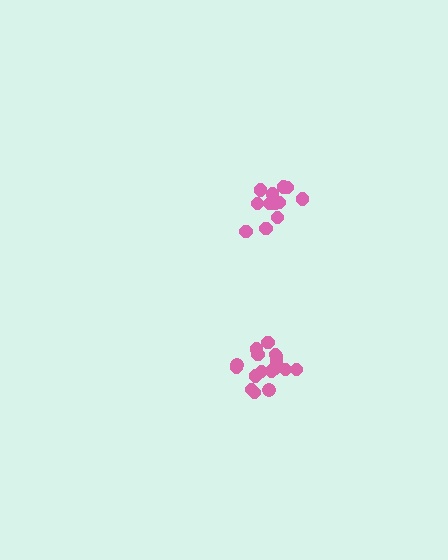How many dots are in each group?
Group 1: 18 dots, Group 2: 13 dots (31 total).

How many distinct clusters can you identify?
There are 2 distinct clusters.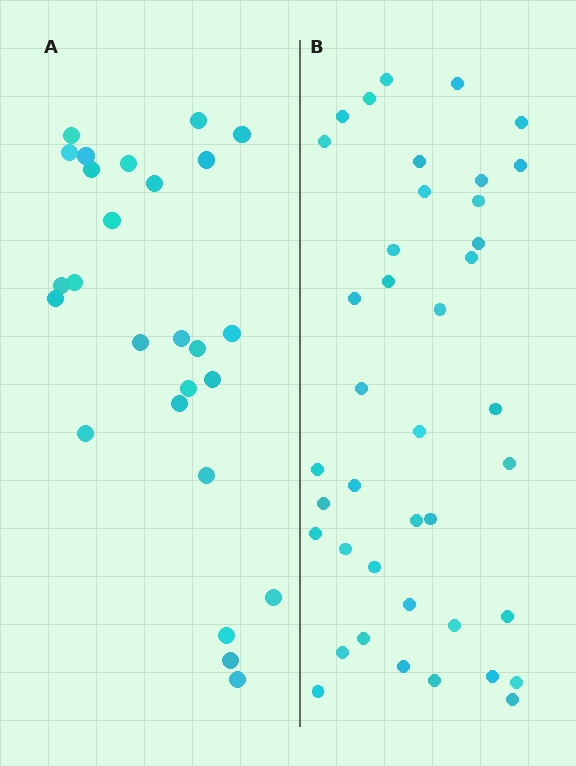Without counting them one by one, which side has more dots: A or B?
Region B (the right region) has more dots.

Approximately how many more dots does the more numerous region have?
Region B has approximately 15 more dots than region A.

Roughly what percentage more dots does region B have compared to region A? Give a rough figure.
About 55% more.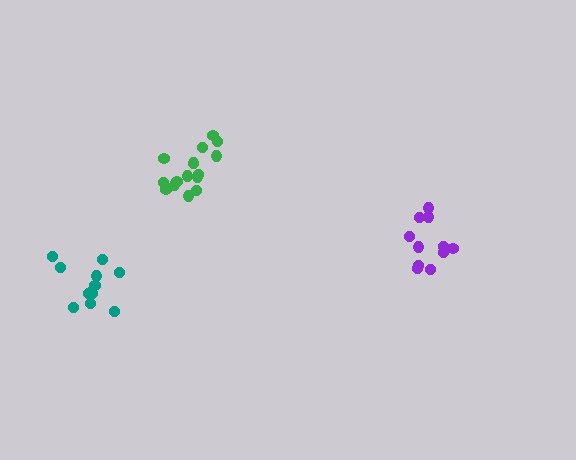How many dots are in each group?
Group 1: 16 dots, Group 2: 11 dots, Group 3: 12 dots (39 total).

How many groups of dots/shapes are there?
There are 3 groups.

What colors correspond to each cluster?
The clusters are colored: green, purple, teal.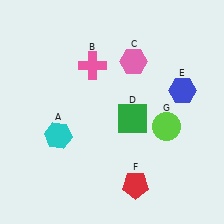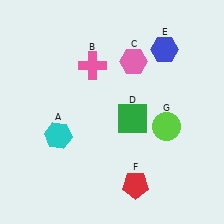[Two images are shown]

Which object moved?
The blue hexagon (E) moved up.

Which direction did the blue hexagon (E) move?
The blue hexagon (E) moved up.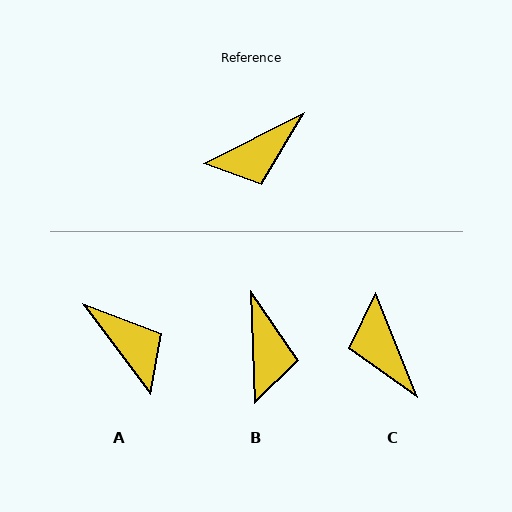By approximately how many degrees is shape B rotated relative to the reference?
Approximately 65 degrees counter-clockwise.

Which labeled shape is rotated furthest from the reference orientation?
A, about 100 degrees away.